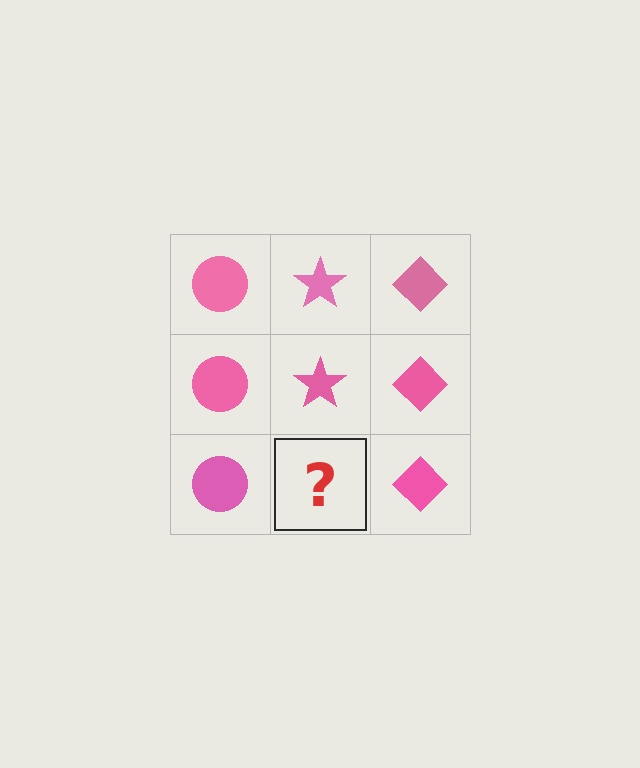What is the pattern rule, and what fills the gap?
The rule is that each column has a consistent shape. The gap should be filled with a pink star.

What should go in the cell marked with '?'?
The missing cell should contain a pink star.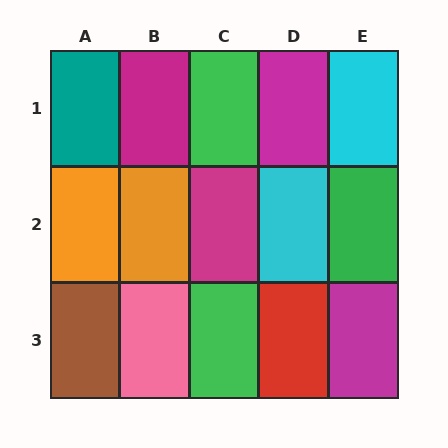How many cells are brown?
1 cell is brown.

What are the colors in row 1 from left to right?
Teal, magenta, green, magenta, cyan.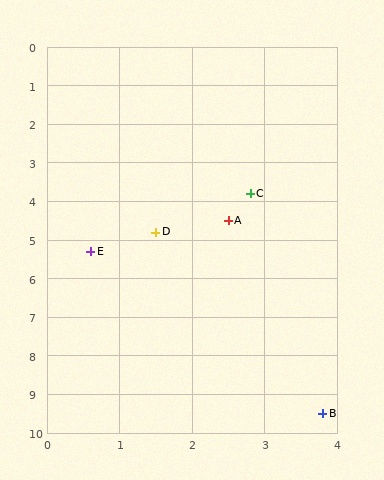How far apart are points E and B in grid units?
Points E and B are about 5.3 grid units apart.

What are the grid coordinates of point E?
Point E is at approximately (0.6, 5.3).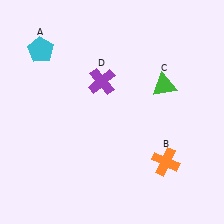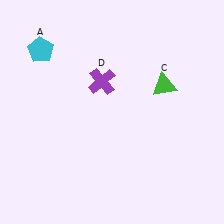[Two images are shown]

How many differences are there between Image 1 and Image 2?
There is 1 difference between the two images.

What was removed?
The orange cross (B) was removed in Image 2.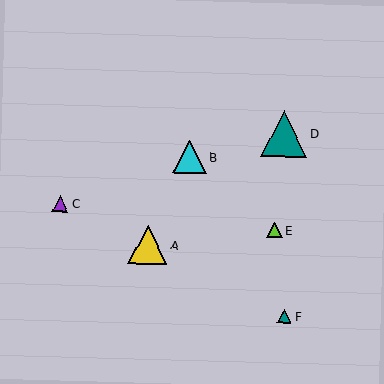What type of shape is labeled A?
Shape A is a yellow triangle.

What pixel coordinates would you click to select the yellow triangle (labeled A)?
Click at (148, 245) to select the yellow triangle A.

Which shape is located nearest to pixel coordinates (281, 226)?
The lime triangle (labeled E) at (275, 230) is nearest to that location.